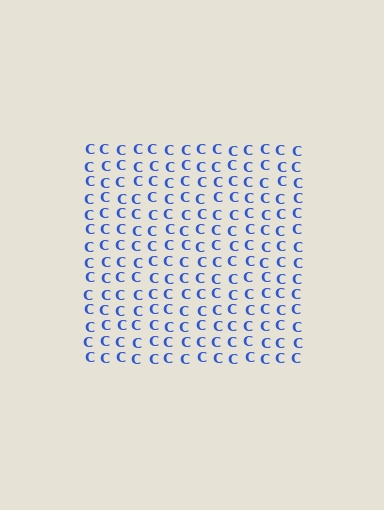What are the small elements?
The small elements are letter C's.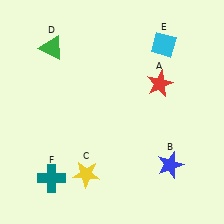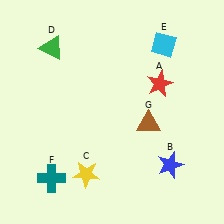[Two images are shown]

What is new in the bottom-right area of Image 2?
A brown triangle (G) was added in the bottom-right area of Image 2.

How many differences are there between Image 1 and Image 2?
There is 1 difference between the two images.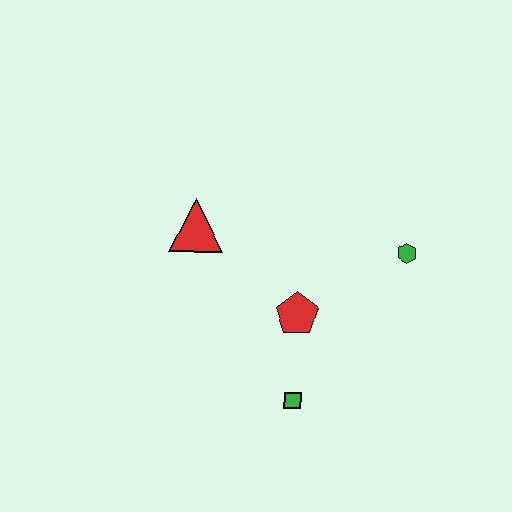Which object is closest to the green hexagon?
The red pentagon is closest to the green hexagon.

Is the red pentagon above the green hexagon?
No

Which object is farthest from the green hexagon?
The red triangle is farthest from the green hexagon.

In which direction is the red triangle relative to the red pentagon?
The red triangle is to the left of the red pentagon.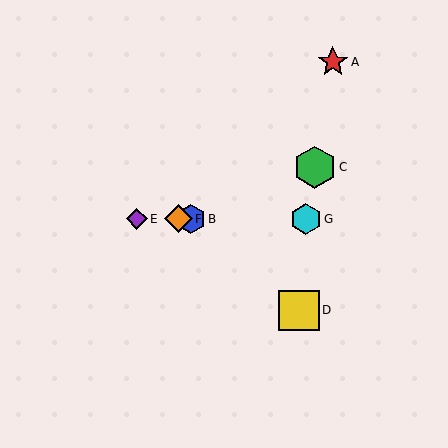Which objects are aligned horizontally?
Objects B, E, F, G are aligned horizontally.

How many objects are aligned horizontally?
4 objects (B, E, F, G) are aligned horizontally.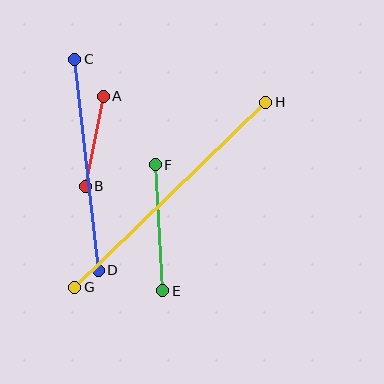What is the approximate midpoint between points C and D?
The midpoint is at approximately (86, 165) pixels.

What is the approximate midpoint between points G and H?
The midpoint is at approximately (170, 195) pixels.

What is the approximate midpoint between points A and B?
The midpoint is at approximately (94, 141) pixels.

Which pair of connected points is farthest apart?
Points G and H are farthest apart.